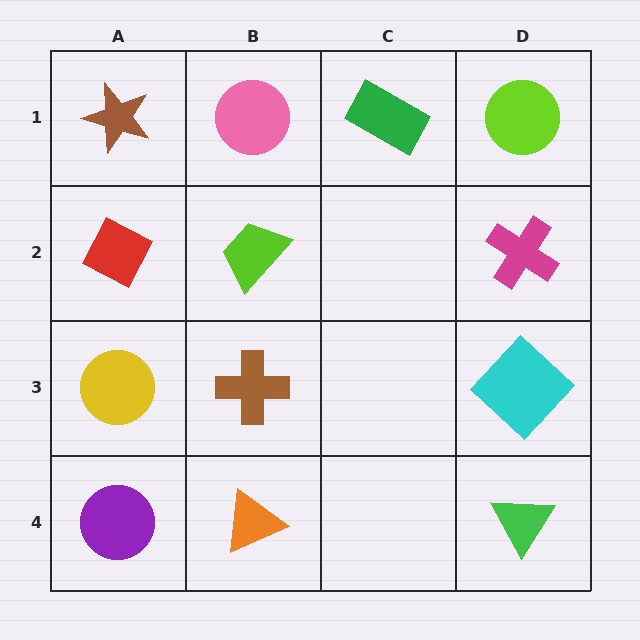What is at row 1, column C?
A green rectangle.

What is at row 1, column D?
A lime circle.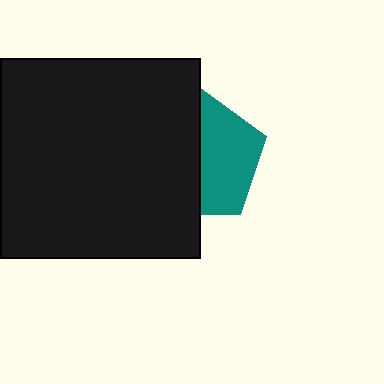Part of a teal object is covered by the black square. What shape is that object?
It is a pentagon.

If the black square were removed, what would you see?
You would see the complete teal pentagon.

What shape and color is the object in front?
The object in front is a black square.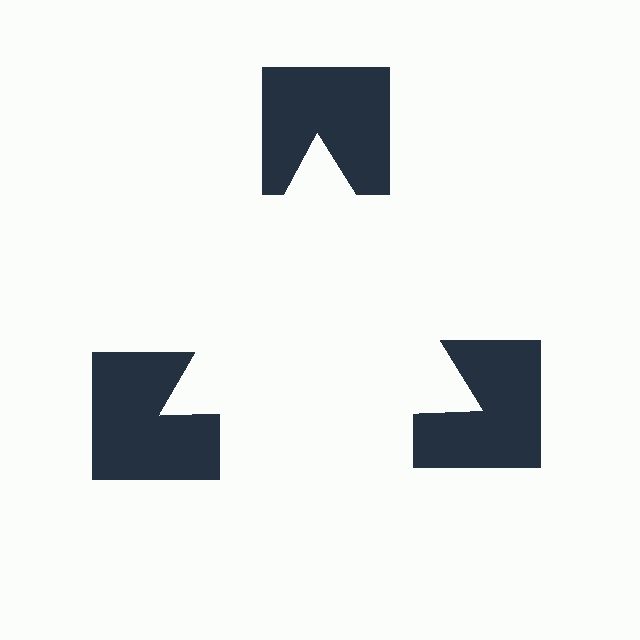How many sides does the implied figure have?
3 sides.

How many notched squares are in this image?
There are 3 — one at each vertex of the illusory triangle.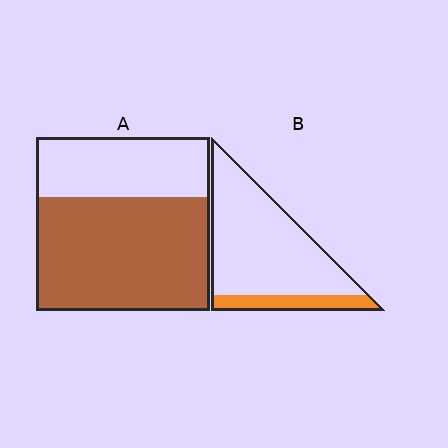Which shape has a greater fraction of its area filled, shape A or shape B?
Shape A.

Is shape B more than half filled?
No.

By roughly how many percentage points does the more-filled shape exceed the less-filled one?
By roughly 50 percentage points (A over B).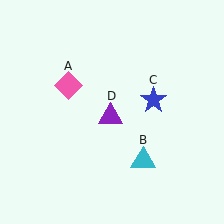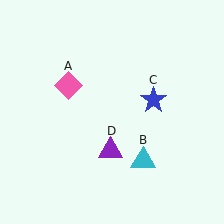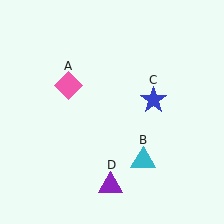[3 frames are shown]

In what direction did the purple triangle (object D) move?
The purple triangle (object D) moved down.